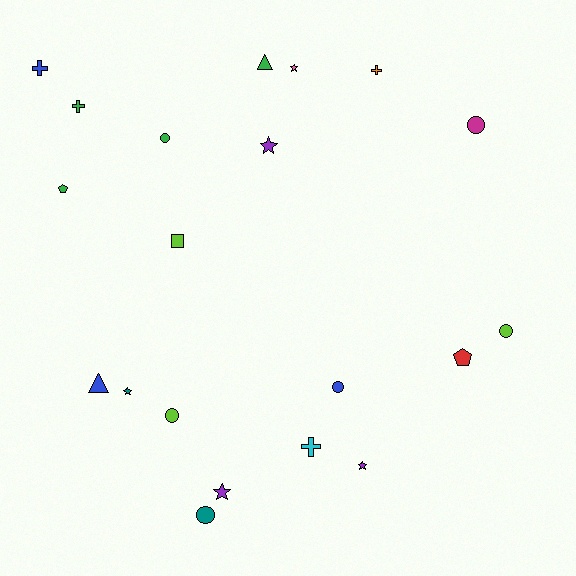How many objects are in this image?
There are 20 objects.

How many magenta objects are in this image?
There is 1 magenta object.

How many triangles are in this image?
There are 2 triangles.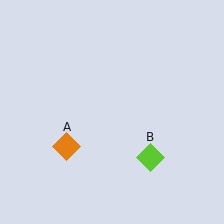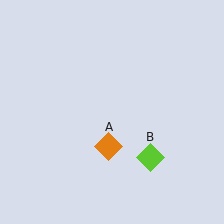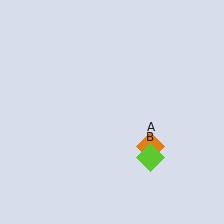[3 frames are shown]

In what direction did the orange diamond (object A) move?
The orange diamond (object A) moved right.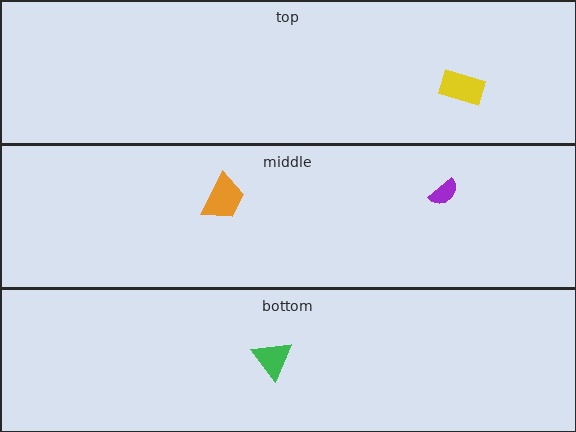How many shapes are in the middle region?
2.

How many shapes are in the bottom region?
1.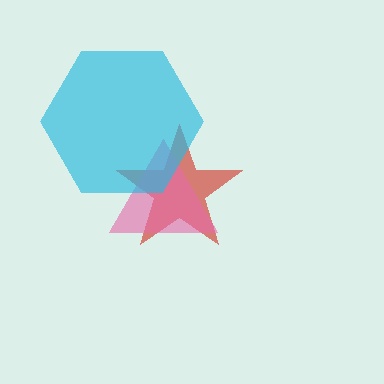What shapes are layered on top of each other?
The layered shapes are: a red star, a pink triangle, a cyan hexagon.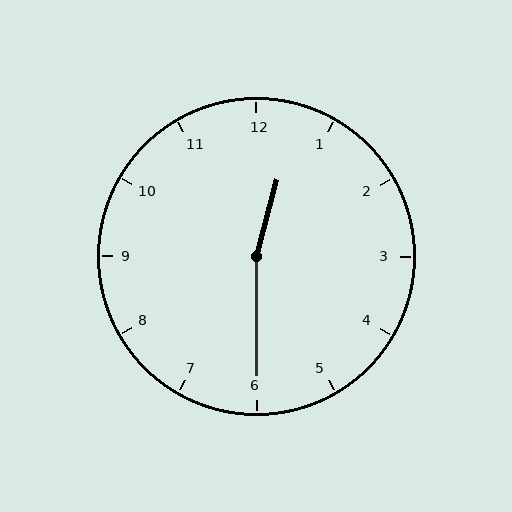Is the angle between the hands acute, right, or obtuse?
It is obtuse.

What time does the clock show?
12:30.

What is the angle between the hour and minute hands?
Approximately 165 degrees.